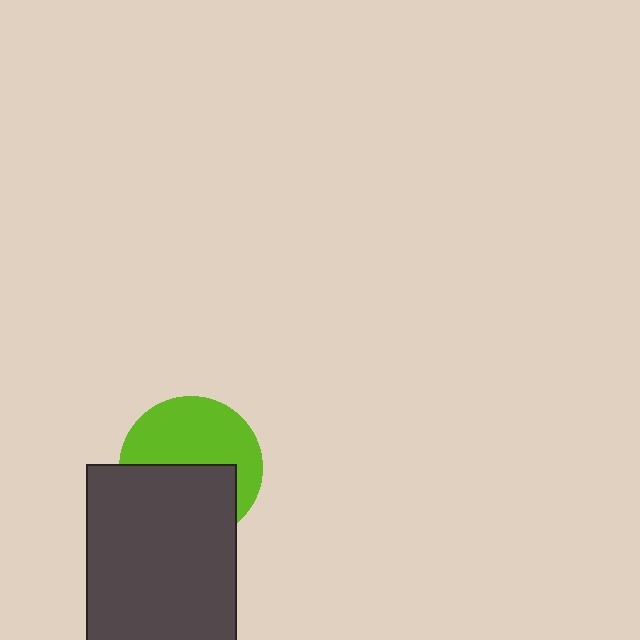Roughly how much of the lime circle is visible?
About half of it is visible (roughly 53%).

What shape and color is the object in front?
The object in front is a dark gray rectangle.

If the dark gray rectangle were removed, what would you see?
You would see the complete lime circle.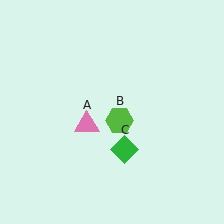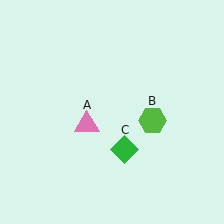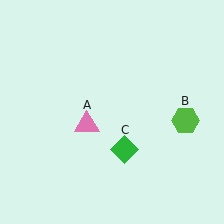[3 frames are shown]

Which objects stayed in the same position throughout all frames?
Pink triangle (object A) and green diamond (object C) remained stationary.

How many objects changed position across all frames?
1 object changed position: lime hexagon (object B).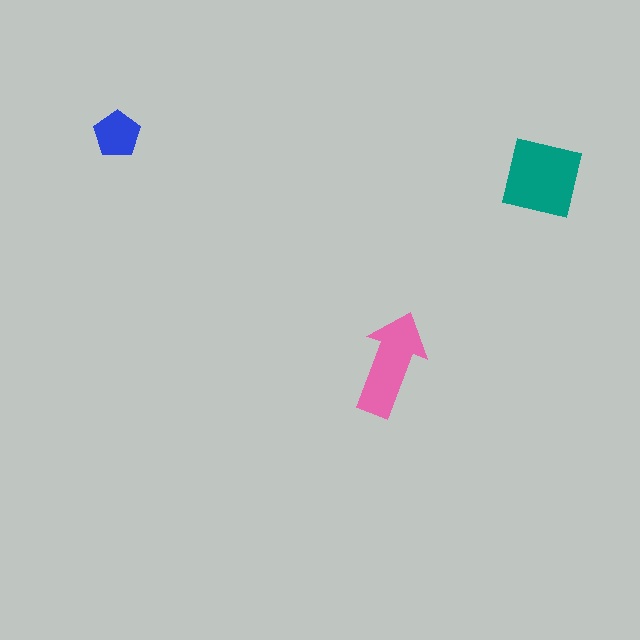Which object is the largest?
The teal square.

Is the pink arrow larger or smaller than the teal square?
Smaller.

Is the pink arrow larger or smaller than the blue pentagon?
Larger.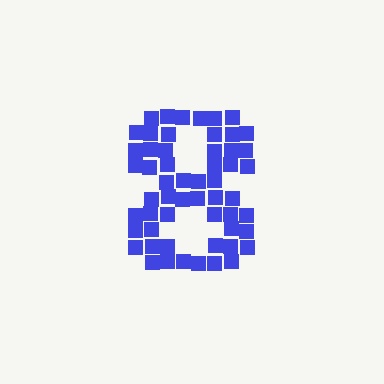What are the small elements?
The small elements are squares.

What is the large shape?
The large shape is the digit 8.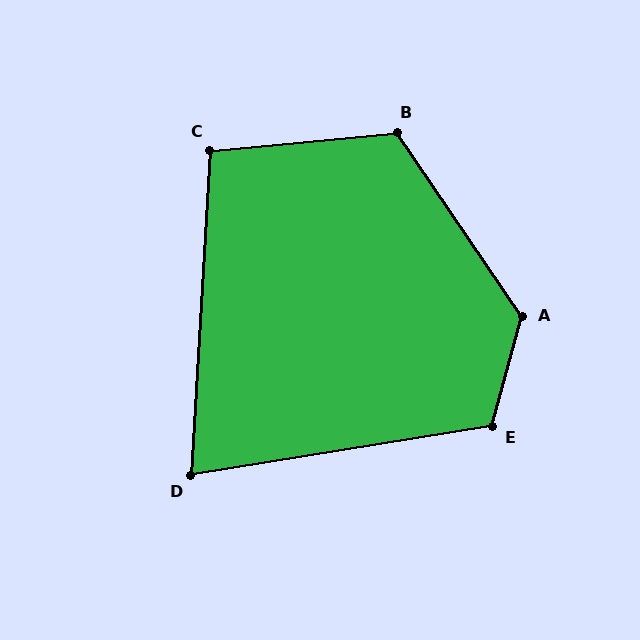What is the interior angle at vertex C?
Approximately 99 degrees (obtuse).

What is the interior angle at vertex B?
Approximately 119 degrees (obtuse).